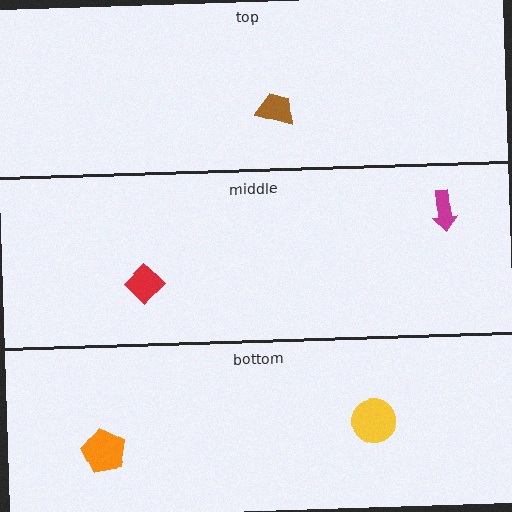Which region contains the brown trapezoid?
The top region.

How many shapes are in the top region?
1.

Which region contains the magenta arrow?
The middle region.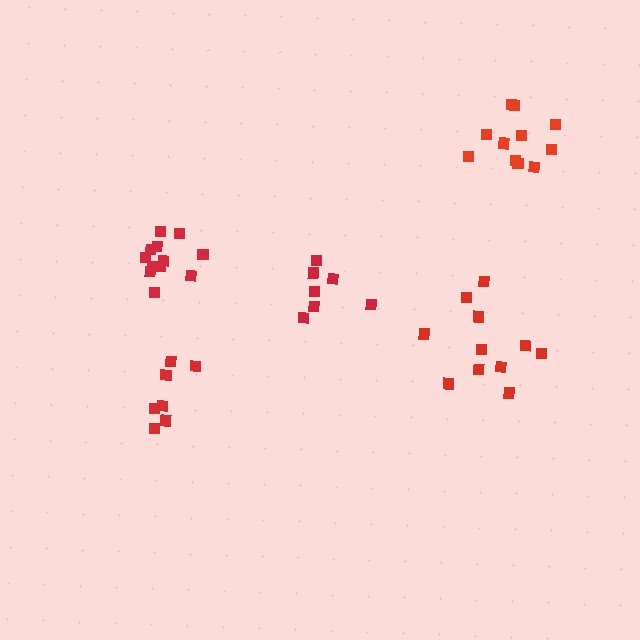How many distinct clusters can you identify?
There are 5 distinct clusters.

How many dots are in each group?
Group 1: 11 dots, Group 2: 11 dots, Group 3: 8 dots, Group 4: 12 dots, Group 5: 7 dots (49 total).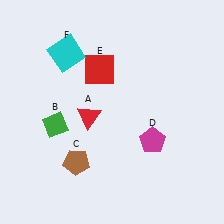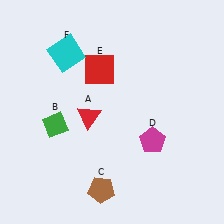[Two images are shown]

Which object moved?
The brown pentagon (C) moved down.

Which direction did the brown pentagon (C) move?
The brown pentagon (C) moved down.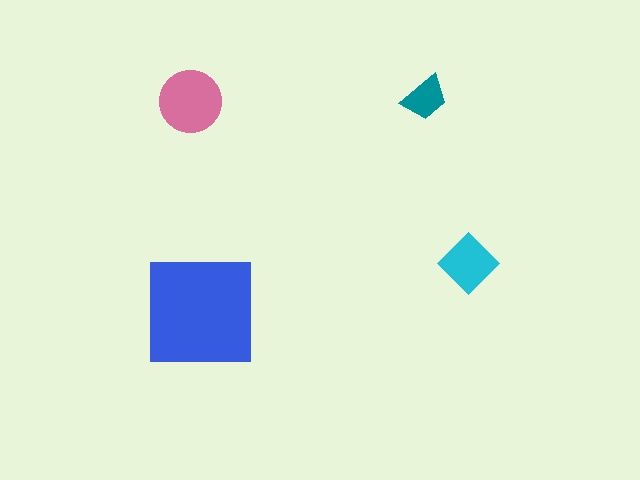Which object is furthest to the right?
The cyan diamond is rightmost.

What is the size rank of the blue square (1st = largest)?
1st.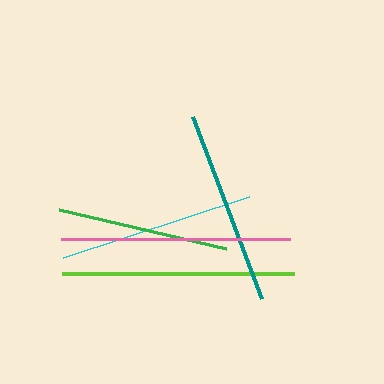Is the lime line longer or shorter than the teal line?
The lime line is longer than the teal line.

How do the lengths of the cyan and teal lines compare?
The cyan and teal lines are approximately the same length.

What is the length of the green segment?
The green segment is approximately 172 pixels long.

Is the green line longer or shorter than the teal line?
The teal line is longer than the green line.